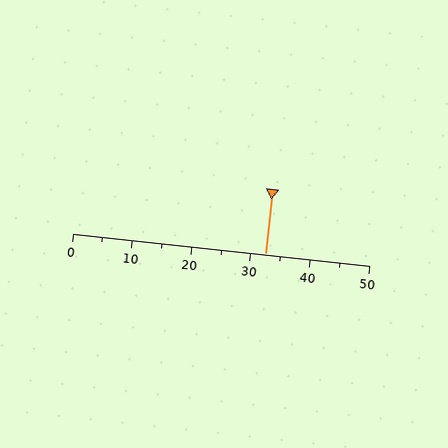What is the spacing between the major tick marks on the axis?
The major ticks are spaced 10 apart.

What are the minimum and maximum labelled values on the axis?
The axis runs from 0 to 50.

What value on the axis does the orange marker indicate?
The marker indicates approximately 32.5.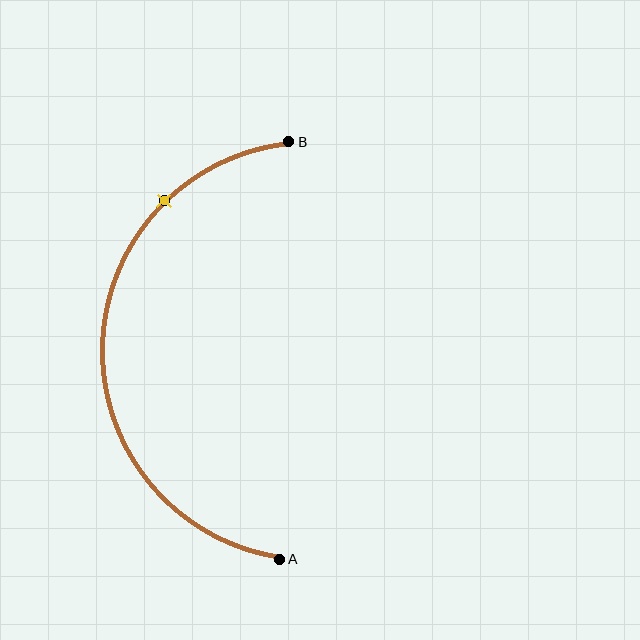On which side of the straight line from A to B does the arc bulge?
The arc bulges to the left of the straight line connecting A and B.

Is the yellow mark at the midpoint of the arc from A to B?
No. The yellow mark lies on the arc but is closer to endpoint B. The arc midpoint would be at the point on the curve equidistant along the arc from both A and B.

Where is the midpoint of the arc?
The arc midpoint is the point on the curve farthest from the straight line joining A and B. It sits to the left of that line.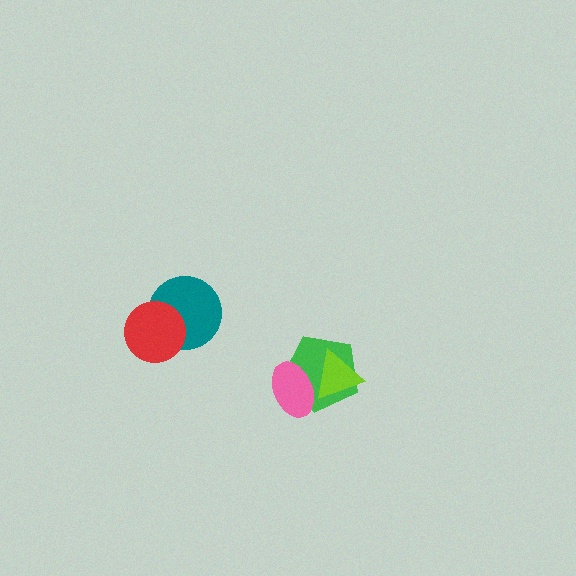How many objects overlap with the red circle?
1 object overlaps with the red circle.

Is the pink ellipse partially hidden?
Yes, it is partially covered by another shape.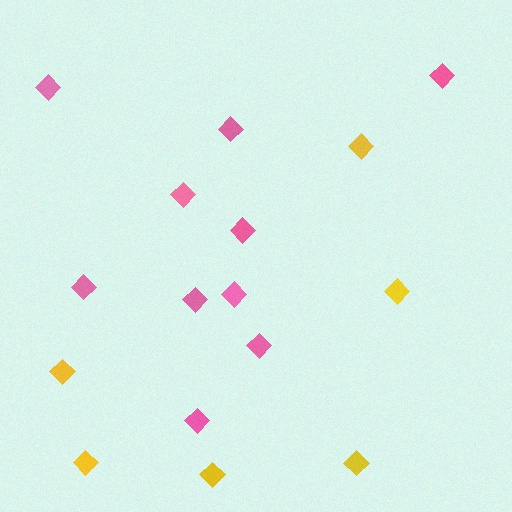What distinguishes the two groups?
There are 2 groups: one group of pink diamonds (10) and one group of yellow diamonds (6).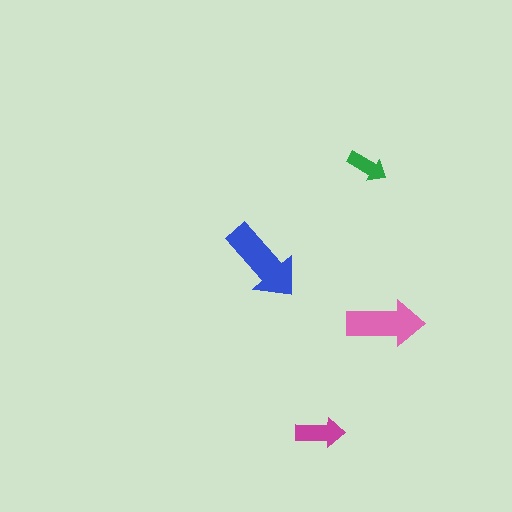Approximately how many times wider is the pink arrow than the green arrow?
About 2 times wider.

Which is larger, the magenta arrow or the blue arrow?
The blue one.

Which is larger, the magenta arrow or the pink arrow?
The pink one.